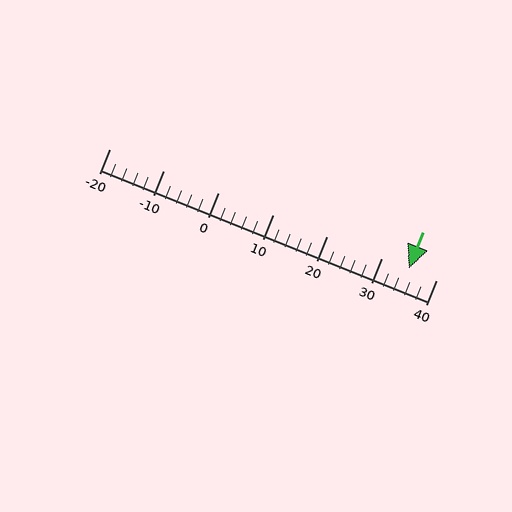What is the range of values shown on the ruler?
The ruler shows values from -20 to 40.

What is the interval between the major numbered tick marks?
The major tick marks are spaced 10 units apart.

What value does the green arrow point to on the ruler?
The green arrow points to approximately 35.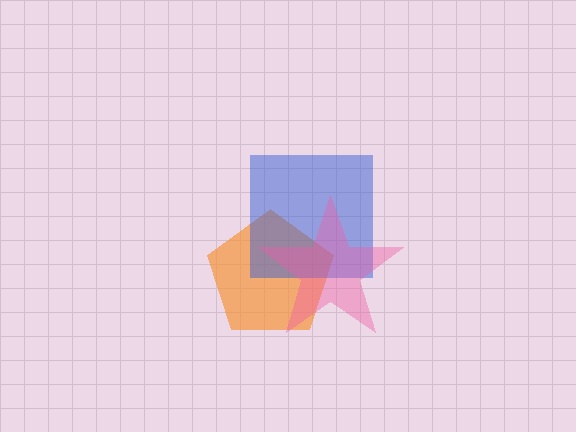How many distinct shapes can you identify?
There are 3 distinct shapes: an orange pentagon, a blue square, a pink star.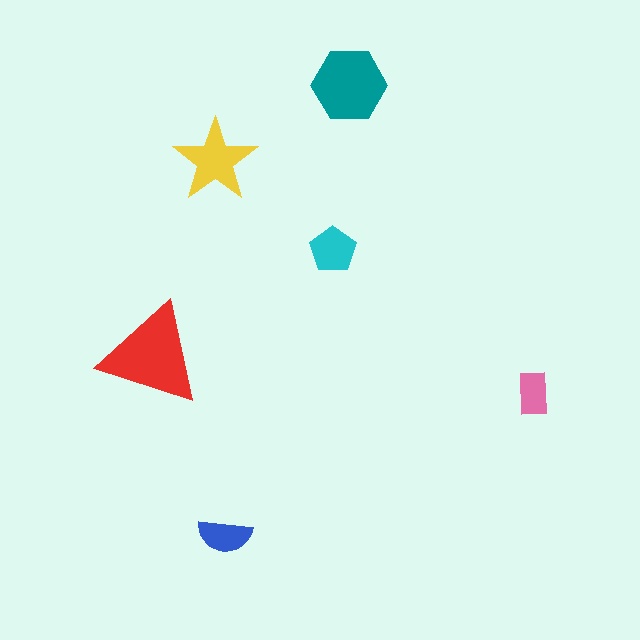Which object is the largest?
The red triangle.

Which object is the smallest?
The pink rectangle.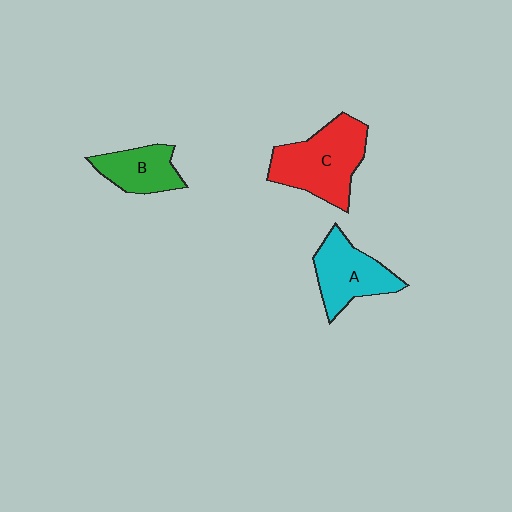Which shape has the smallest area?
Shape B (green).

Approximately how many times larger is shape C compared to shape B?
Approximately 1.7 times.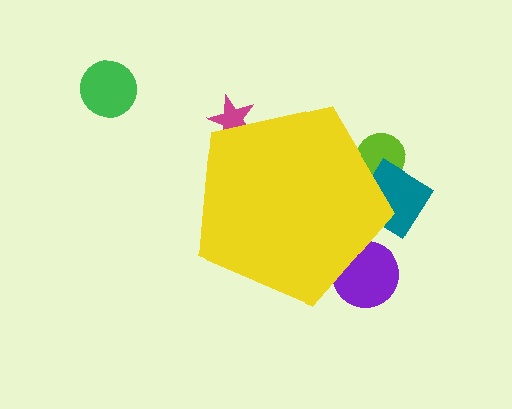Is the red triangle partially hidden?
Yes, the red triangle is partially hidden behind the yellow pentagon.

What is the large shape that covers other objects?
A yellow pentagon.